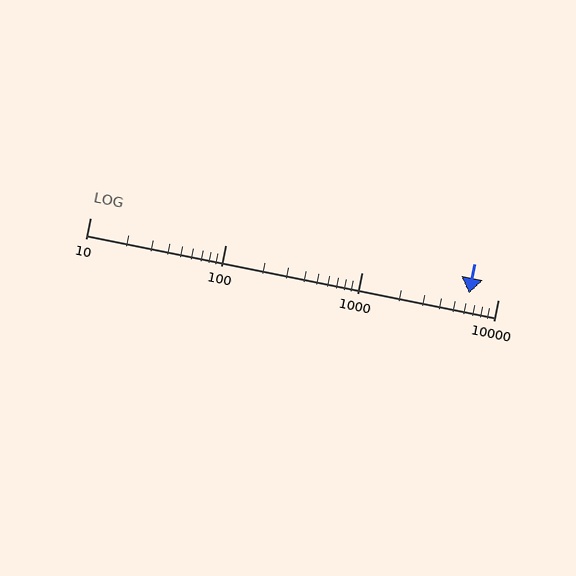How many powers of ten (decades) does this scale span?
The scale spans 3 decades, from 10 to 10000.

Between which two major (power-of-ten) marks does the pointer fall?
The pointer is between 1000 and 10000.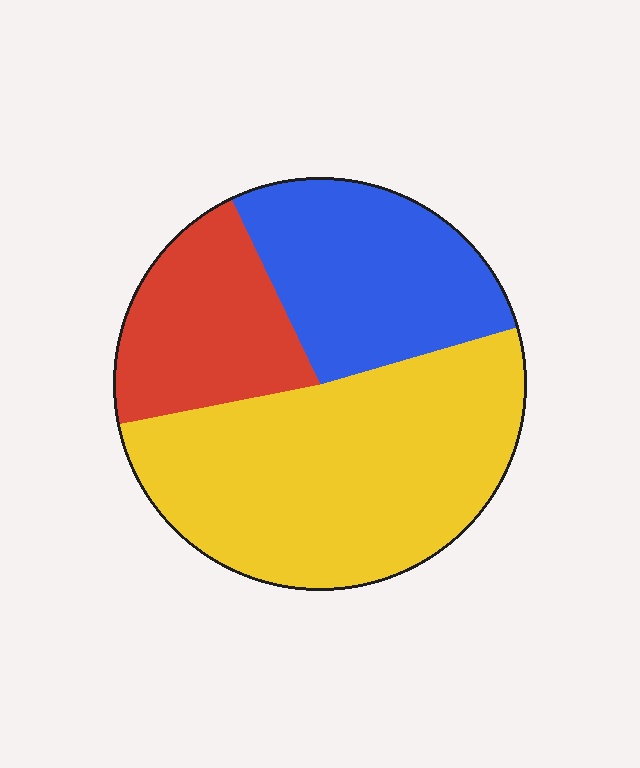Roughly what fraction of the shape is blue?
Blue takes up about one quarter (1/4) of the shape.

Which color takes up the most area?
Yellow, at roughly 50%.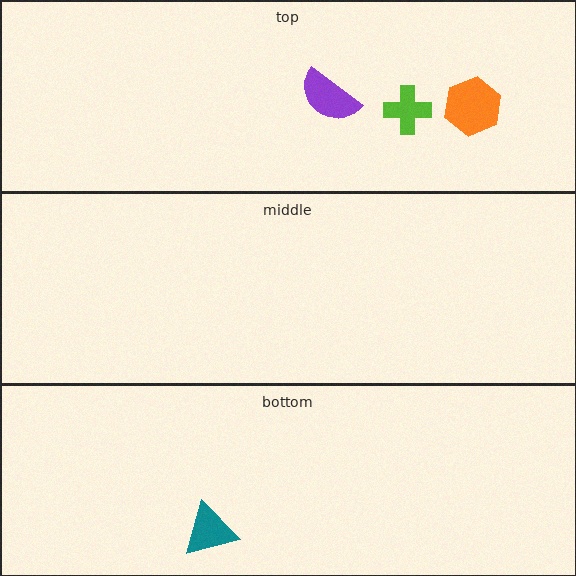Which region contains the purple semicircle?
The top region.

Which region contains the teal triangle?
The bottom region.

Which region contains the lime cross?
The top region.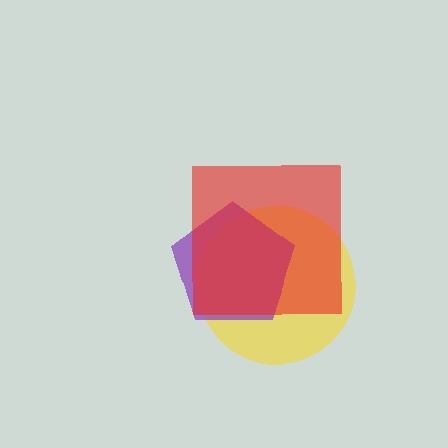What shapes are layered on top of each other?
The layered shapes are: a yellow circle, a purple pentagon, a red square.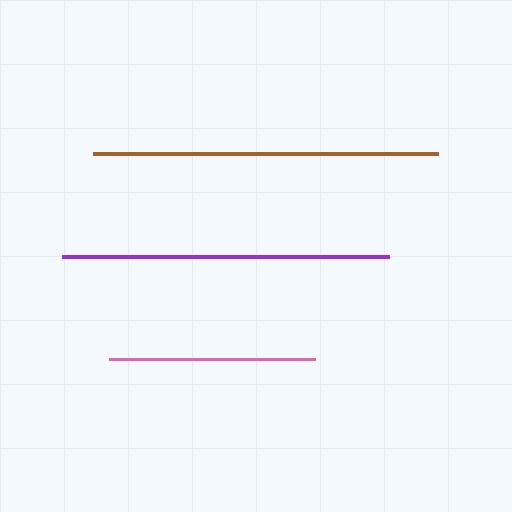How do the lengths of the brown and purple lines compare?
The brown and purple lines are approximately the same length.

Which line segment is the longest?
The brown line is the longest at approximately 345 pixels.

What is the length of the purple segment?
The purple segment is approximately 328 pixels long.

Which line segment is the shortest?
The pink line is the shortest at approximately 205 pixels.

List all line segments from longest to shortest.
From longest to shortest: brown, purple, pink.